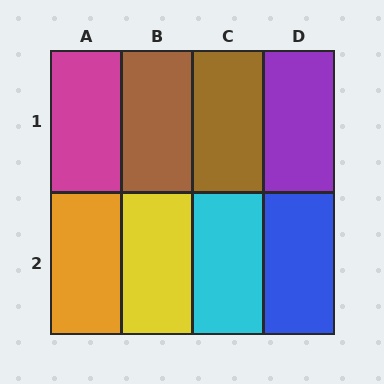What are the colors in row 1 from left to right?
Magenta, brown, brown, purple.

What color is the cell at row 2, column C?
Cyan.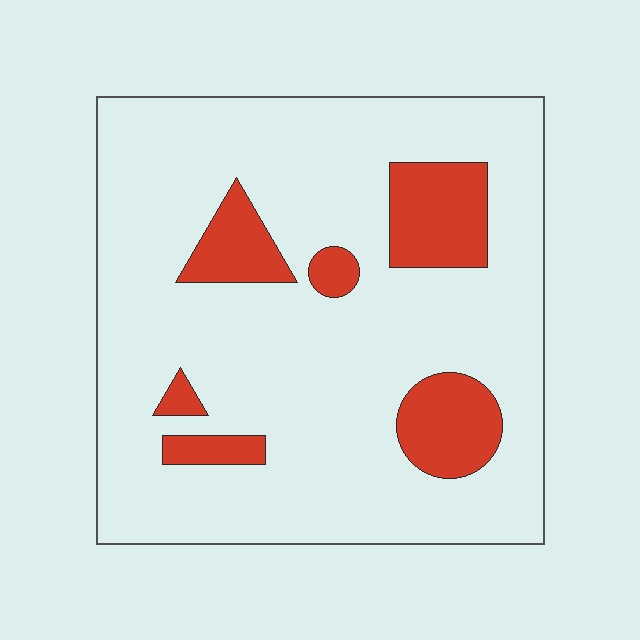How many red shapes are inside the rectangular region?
6.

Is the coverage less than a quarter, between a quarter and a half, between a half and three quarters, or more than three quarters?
Less than a quarter.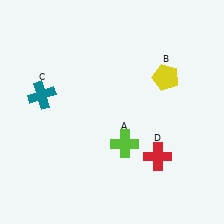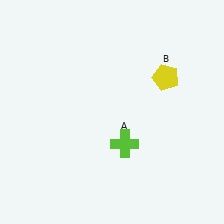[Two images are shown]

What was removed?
The teal cross (C), the red cross (D) were removed in Image 2.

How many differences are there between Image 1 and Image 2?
There are 2 differences between the two images.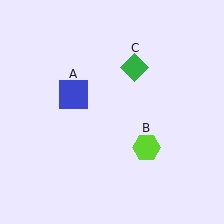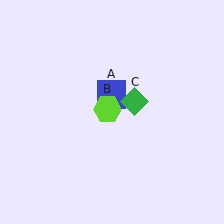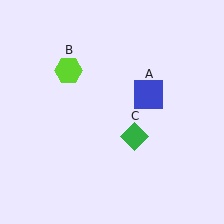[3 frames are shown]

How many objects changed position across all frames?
3 objects changed position: blue square (object A), lime hexagon (object B), green diamond (object C).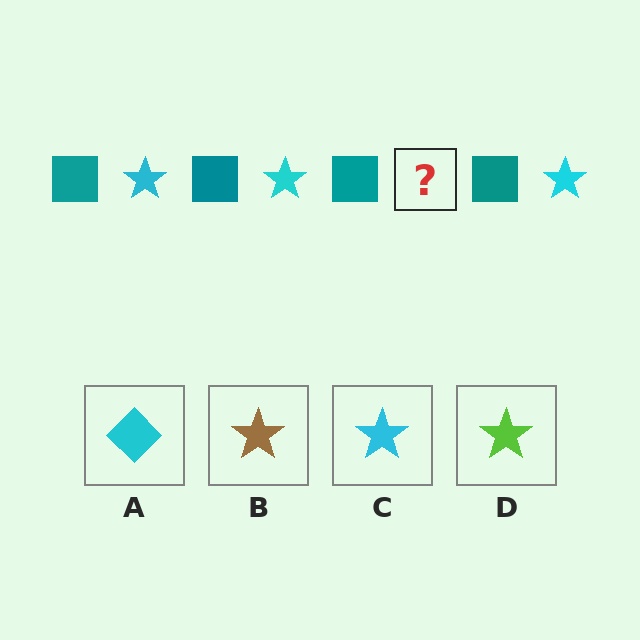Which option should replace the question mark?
Option C.